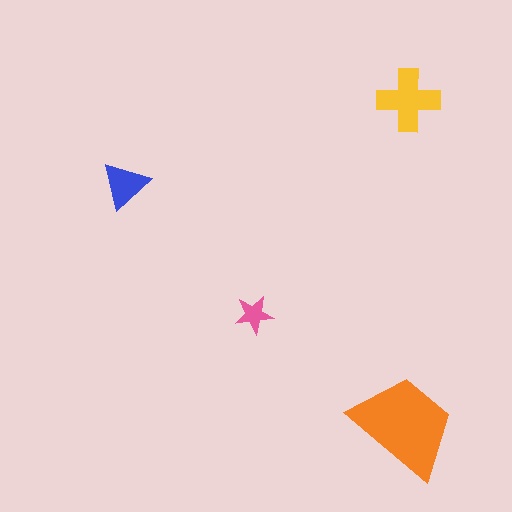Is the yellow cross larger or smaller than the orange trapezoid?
Smaller.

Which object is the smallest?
The pink star.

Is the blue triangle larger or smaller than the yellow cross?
Smaller.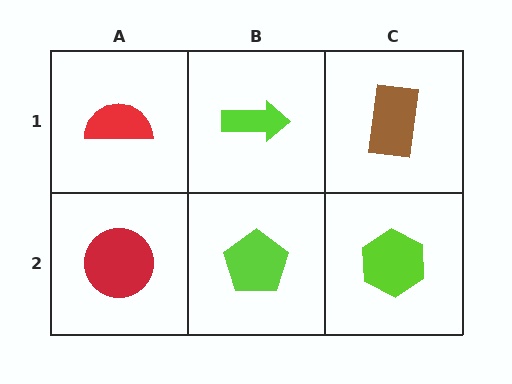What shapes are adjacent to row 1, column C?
A lime hexagon (row 2, column C), a lime arrow (row 1, column B).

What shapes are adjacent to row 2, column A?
A red semicircle (row 1, column A), a lime pentagon (row 2, column B).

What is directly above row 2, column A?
A red semicircle.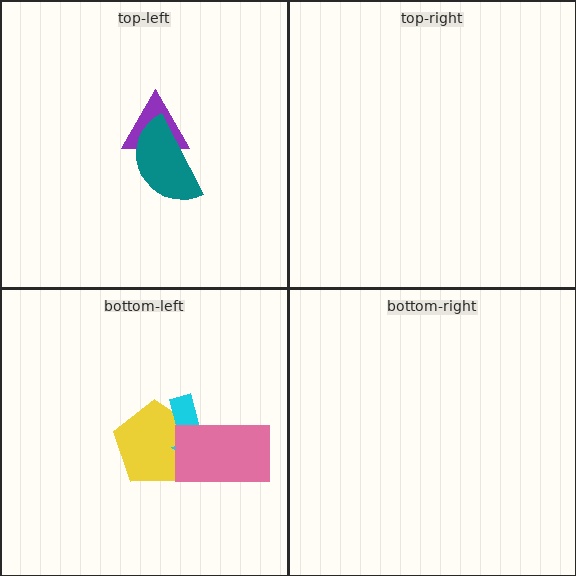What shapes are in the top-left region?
The purple triangle, the teal semicircle.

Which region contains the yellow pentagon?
The bottom-left region.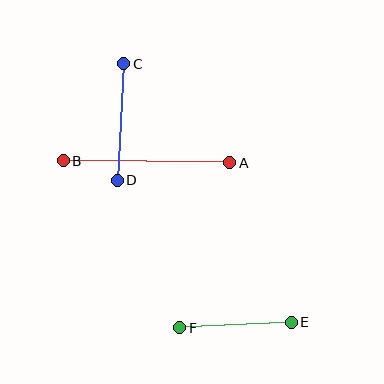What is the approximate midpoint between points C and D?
The midpoint is at approximately (120, 122) pixels.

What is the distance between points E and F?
The distance is approximately 112 pixels.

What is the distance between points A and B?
The distance is approximately 167 pixels.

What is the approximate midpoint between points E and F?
The midpoint is at approximately (236, 325) pixels.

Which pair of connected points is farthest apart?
Points A and B are farthest apart.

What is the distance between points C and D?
The distance is approximately 117 pixels.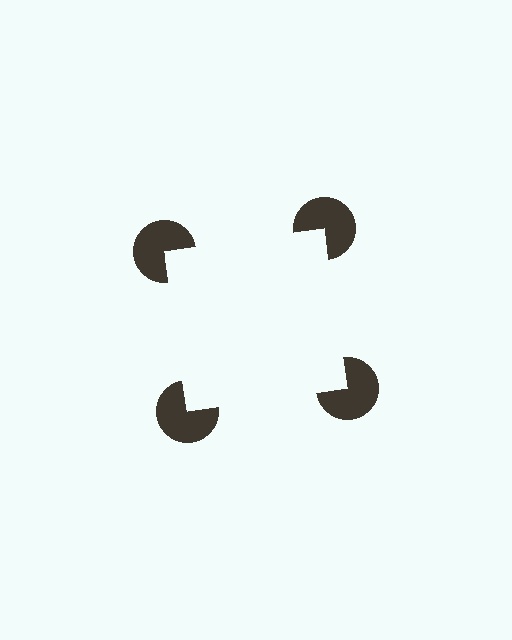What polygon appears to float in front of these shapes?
An illusory square — its edges are inferred from the aligned wedge cuts in the pac-man discs, not physically drawn.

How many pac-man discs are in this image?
There are 4 — one at each vertex of the illusory square.